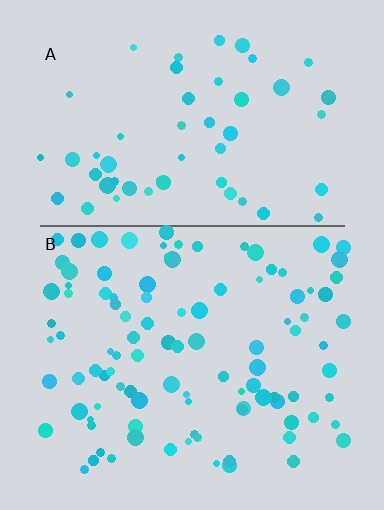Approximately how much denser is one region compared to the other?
Approximately 1.9× — region B over region A.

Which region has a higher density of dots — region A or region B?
B (the bottom).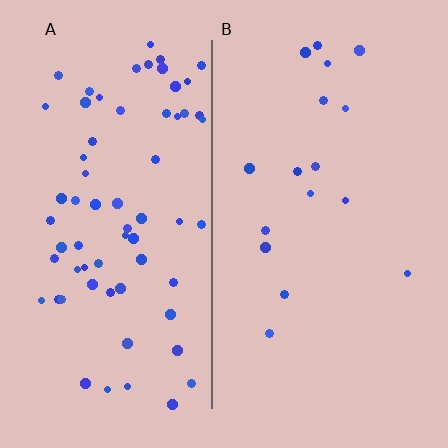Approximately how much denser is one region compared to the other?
Approximately 4.0× — region A over region B.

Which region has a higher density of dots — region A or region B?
A (the left).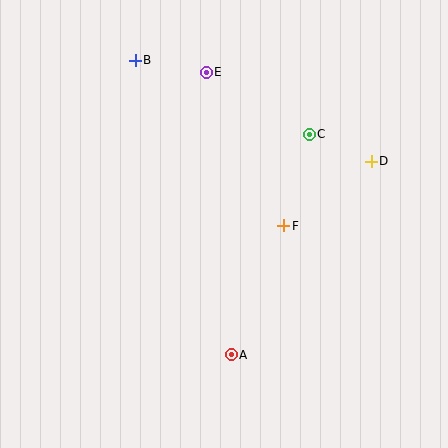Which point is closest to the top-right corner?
Point D is closest to the top-right corner.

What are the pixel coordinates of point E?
Point E is at (206, 72).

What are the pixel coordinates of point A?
Point A is at (231, 355).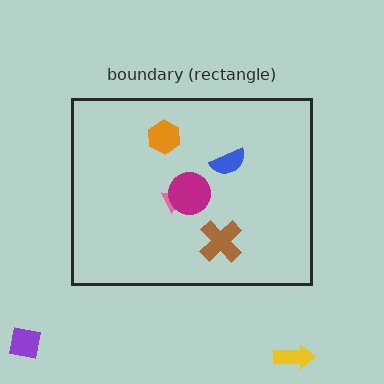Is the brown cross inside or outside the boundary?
Inside.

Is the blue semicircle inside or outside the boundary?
Inside.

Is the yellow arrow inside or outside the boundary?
Outside.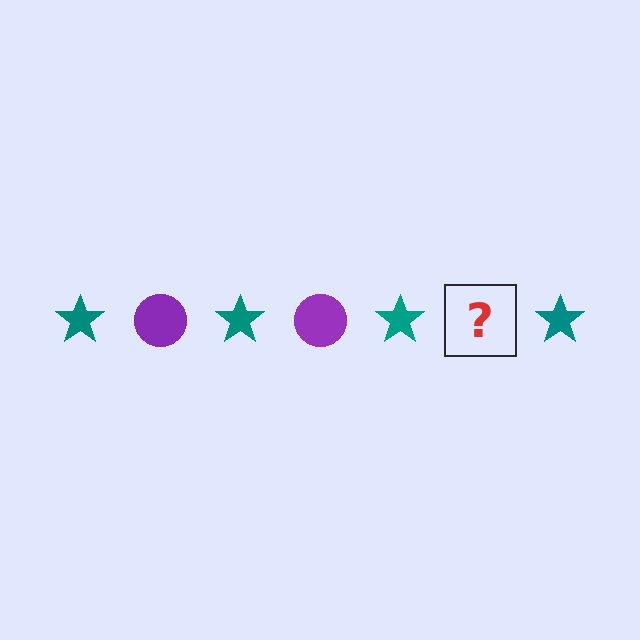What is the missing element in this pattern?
The missing element is a purple circle.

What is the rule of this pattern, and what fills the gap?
The rule is that the pattern alternates between teal star and purple circle. The gap should be filled with a purple circle.